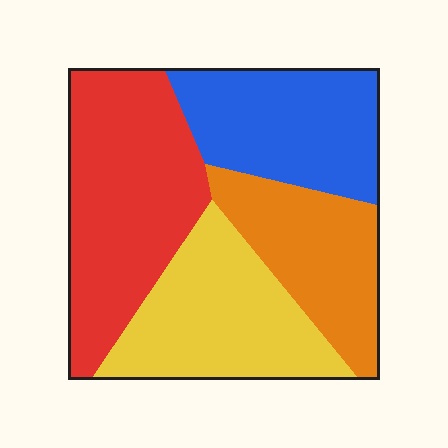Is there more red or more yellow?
Red.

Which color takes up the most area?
Red, at roughly 30%.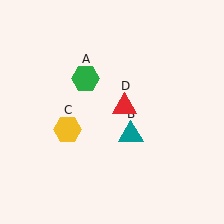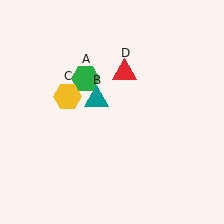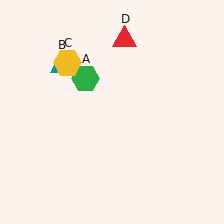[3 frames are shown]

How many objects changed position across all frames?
3 objects changed position: teal triangle (object B), yellow hexagon (object C), red triangle (object D).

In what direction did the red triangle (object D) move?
The red triangle (object D) moved up.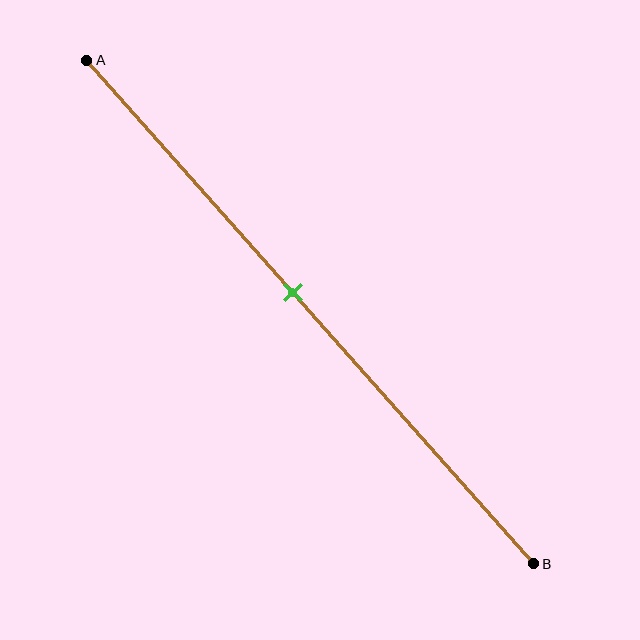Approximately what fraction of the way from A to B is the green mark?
The green mark is approximately 45% of the way from A to B.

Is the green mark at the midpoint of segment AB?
No, the mark is at about 45% from A, not at the 50% midpoint.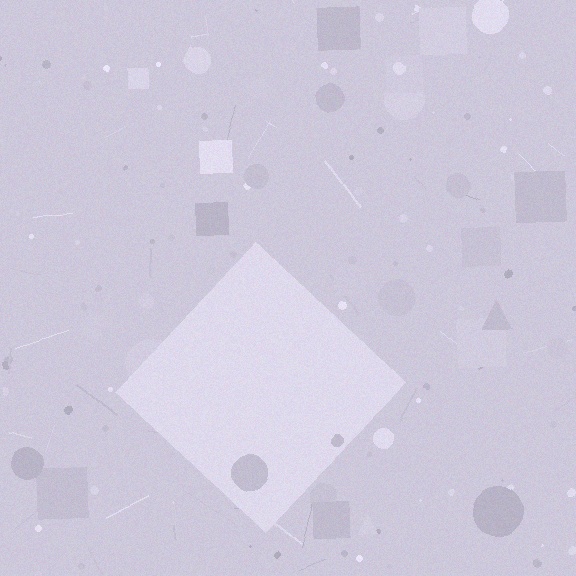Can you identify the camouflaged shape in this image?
The camouflaged shape is a diamond.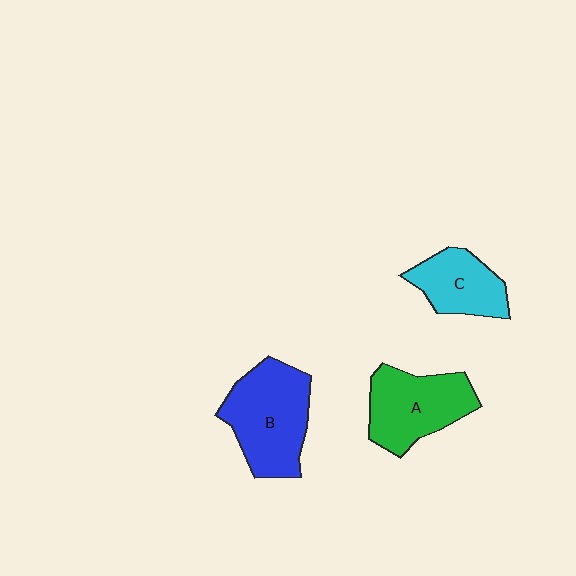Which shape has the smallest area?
Shape C (cyan).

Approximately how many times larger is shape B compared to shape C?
Approximately 1.6 times.